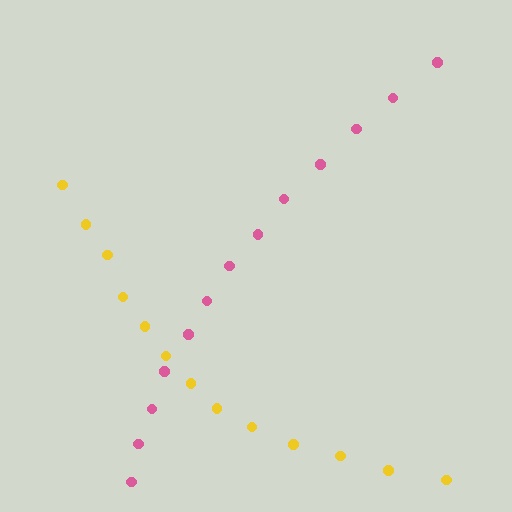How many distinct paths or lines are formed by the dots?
There are 2 distinct paths.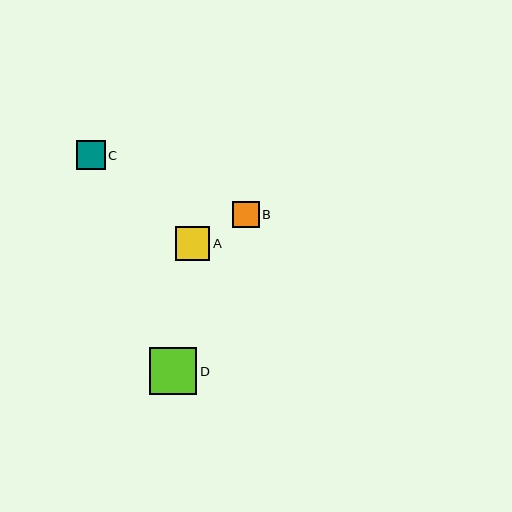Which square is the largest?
Square D is the largest with a size of approximately 47 pixels.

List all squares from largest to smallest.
From largest to smallest: D, A, C, B.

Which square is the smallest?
Square B is the smallest with a size of approximately 27 pixels.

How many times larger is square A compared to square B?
Square A is approximately 1.3 times the size of square B.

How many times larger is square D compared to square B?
Square D is approximately 1.8 times the size of square B.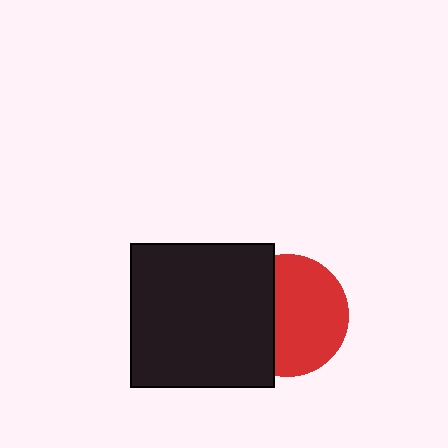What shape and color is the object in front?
The object in front is a black square.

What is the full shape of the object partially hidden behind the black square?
The partially hidden object is a red circle.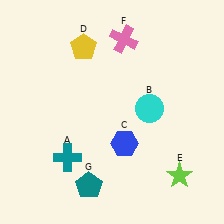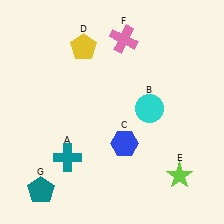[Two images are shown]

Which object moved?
The teal pentagon (G) moved left.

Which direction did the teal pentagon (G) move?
The teal pentagon (G) moved left.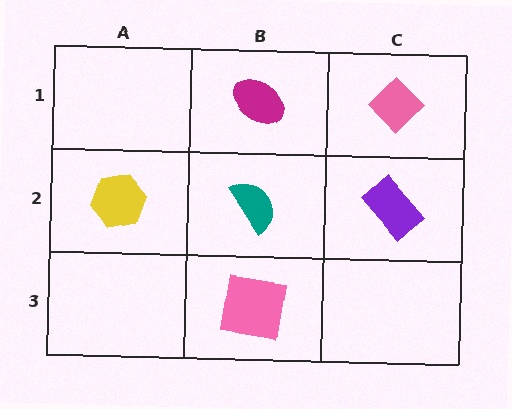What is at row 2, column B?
A teal semicircle.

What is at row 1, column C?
A pink diamond.